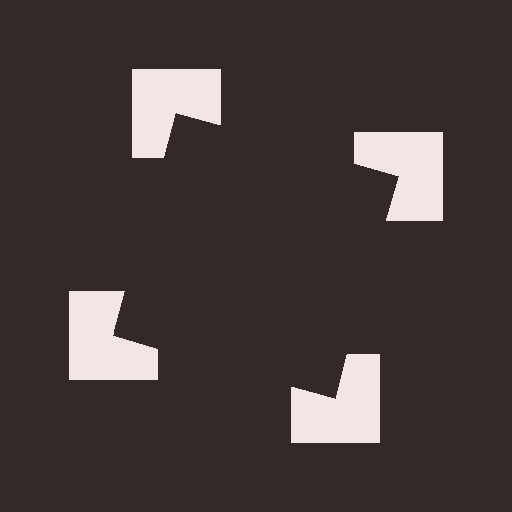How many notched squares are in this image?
There are 4 — one at each vertex of the illusory square.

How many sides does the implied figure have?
4 sides.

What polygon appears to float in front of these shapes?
An illusory square — its edges are inferred from the aligned wedge cuts in the notched squares, not physically drawn.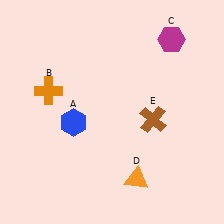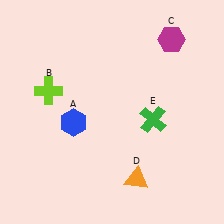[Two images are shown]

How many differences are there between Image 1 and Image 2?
There are 2 differences between the two images.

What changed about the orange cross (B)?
In Image 1, B is orange. In Image 2, it changed to lime.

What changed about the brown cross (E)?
In Image 1, E is brown. In Image 2, it changed to green.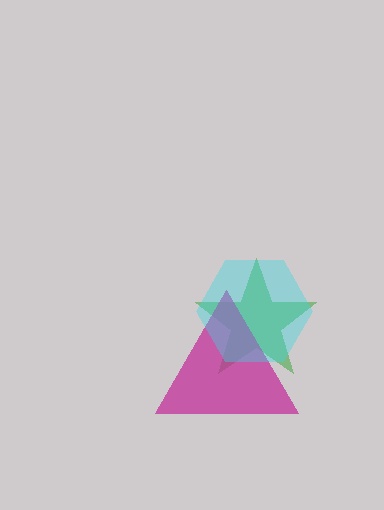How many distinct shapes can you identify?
There are 3 distinct shapes: a green star, a magenta triangle, a cyan hexagon.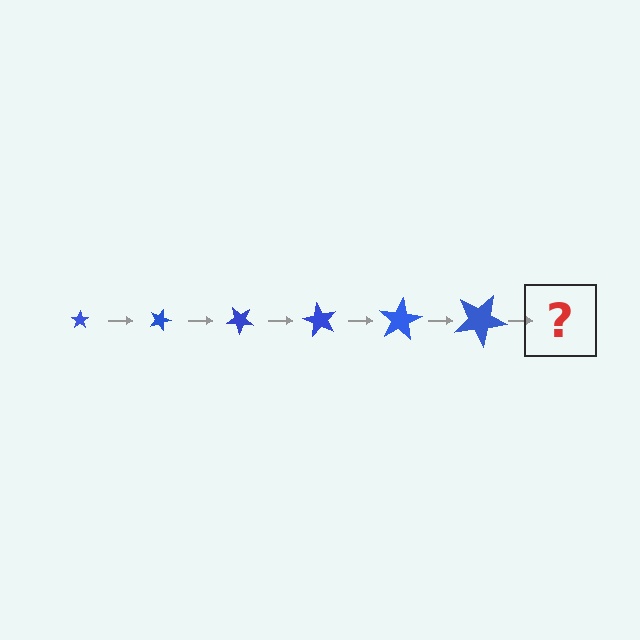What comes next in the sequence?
The next element should be a star, larger than the previous one and rotated 120 degrees from the start.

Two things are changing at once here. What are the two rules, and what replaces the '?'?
The two rules are that the star grows larger each step and it rotates 20 degrees each step. The '?' should be a star, larger than the previous one and rotated 120 degrees from the start.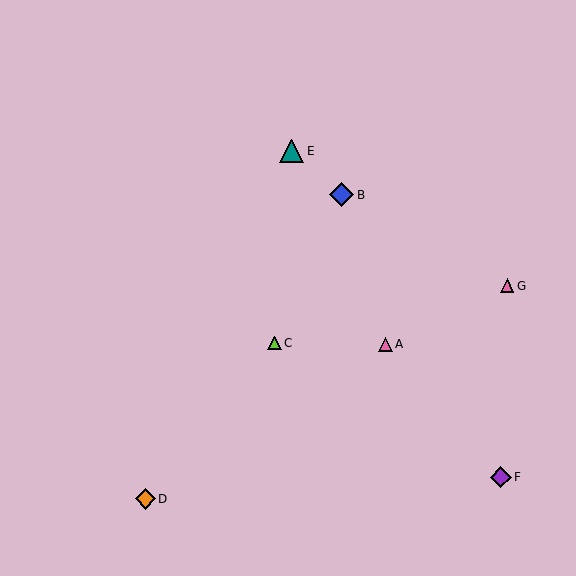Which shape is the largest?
The blue diamond (labeled B) is the largest.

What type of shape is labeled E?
Shape E is a teal triangle.